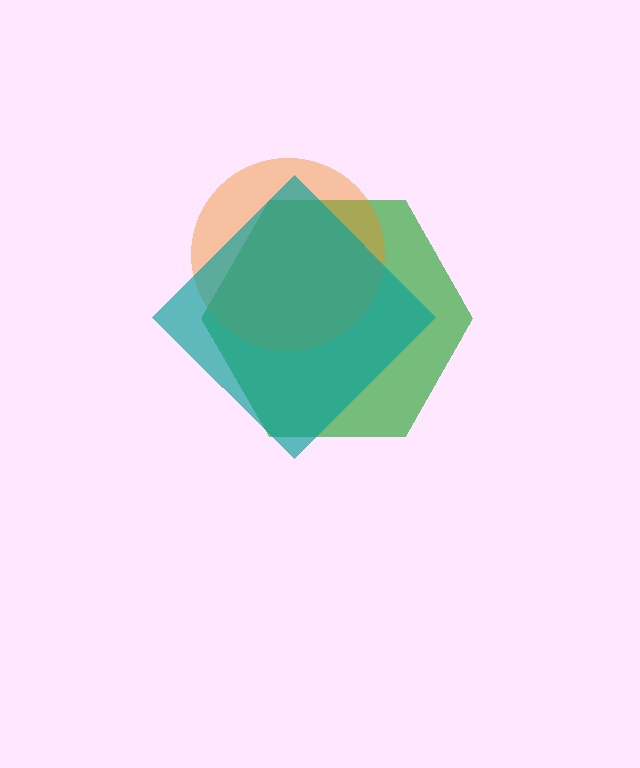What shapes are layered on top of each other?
The layered shapes are: a green hexagon, an orange circle, a teal diamond.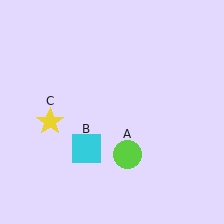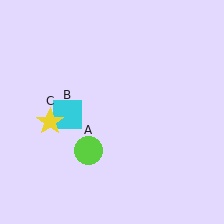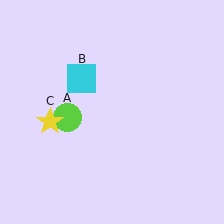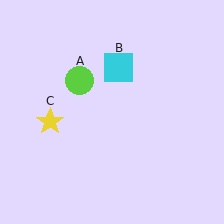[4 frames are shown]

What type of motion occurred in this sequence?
The lime circle (object A), cyan square (object B) rotated clockwise around the center of the scene.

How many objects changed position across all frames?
2 objects changed position: lime circle (object A), cyan square (object B).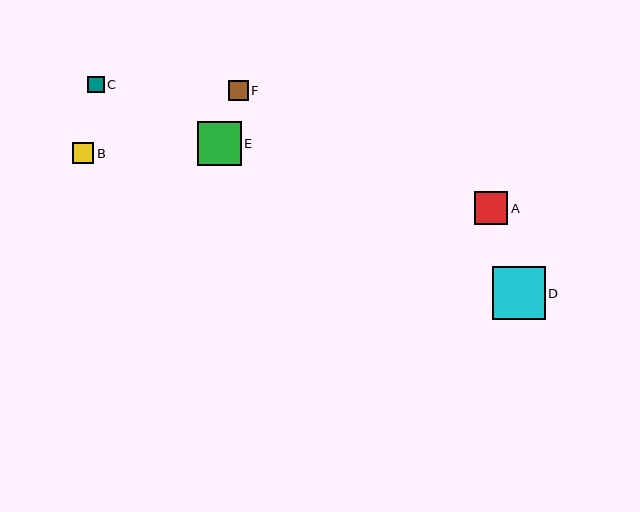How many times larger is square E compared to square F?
Square E is approximately 2.2 times the size of square F.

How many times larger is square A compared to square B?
Square A is approximately 1.6 times the size of square B.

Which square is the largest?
Square D is the largest with a size of approximately 53 pixels.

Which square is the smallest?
Square C is the smallest with a size of approximately 16 pixels.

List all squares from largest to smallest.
From largest to smallest: D, E, A, B, F, C.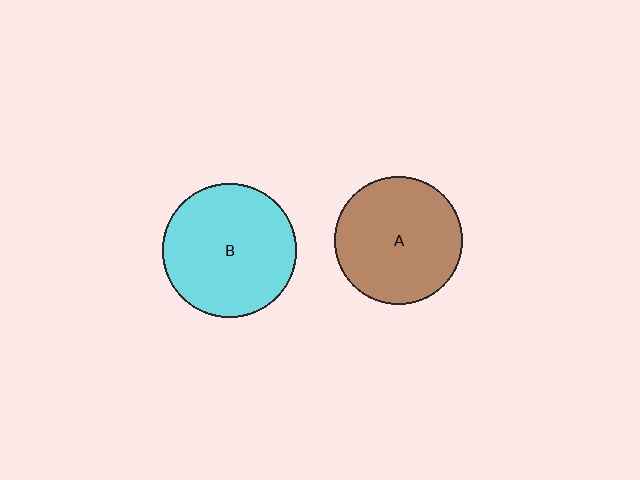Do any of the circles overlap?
No, none of the circles overlap.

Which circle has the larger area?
Circle B (cyan).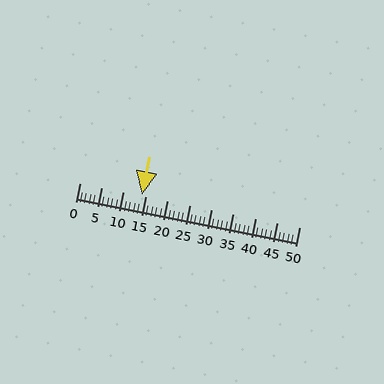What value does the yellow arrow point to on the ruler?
The yellow arrow points to approximately 14.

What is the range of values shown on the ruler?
The ruler shows values from 0 to 50.